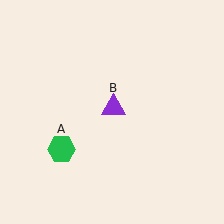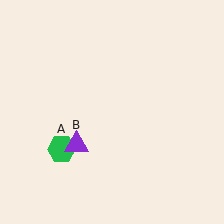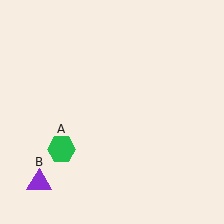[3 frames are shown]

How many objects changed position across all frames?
1 object changed position: purple triangle (object B).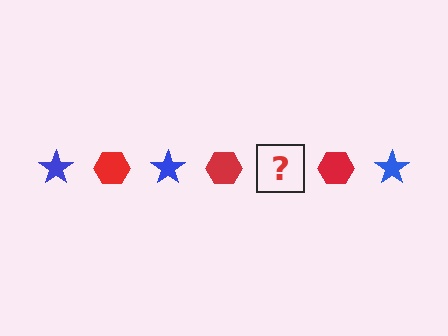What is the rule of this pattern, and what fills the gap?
The rule is that the pattern alternates between blue star and red hexagon. The gap should be filled with a blue star.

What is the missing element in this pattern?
The missing element is a blue star.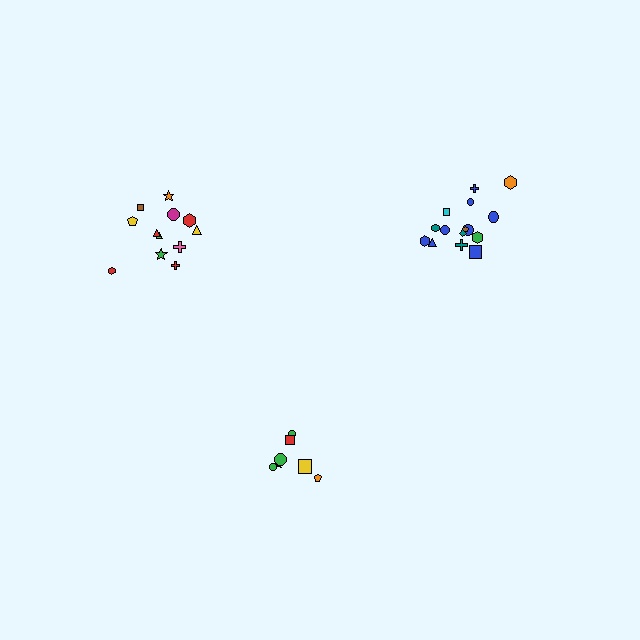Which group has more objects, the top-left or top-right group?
The top-right group.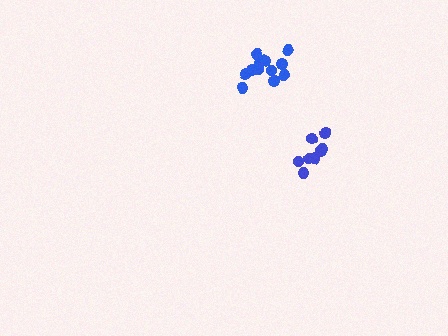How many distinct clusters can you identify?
There are 2 distinct clusters.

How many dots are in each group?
Group 1: 12 dots, Group 2: 8 dots (20 total).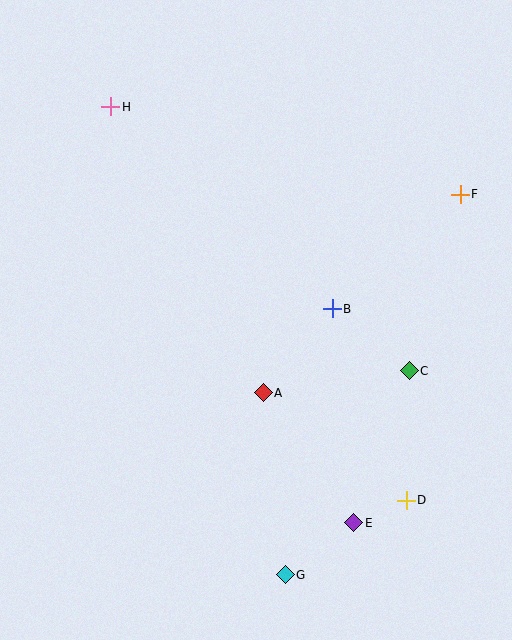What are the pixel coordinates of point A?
Point A is at (263, 393).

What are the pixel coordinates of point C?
Point C is at (409, 371).